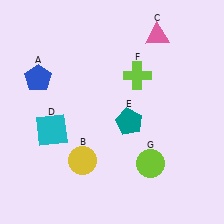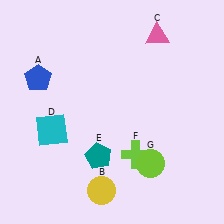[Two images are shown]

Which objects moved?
The objects that moved are: the yellow circle (B), the teal pentagon (E), the lime cross (F).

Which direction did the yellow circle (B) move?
The yellow circle (B) moved down.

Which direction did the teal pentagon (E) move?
The teal pentagon (E) moved down.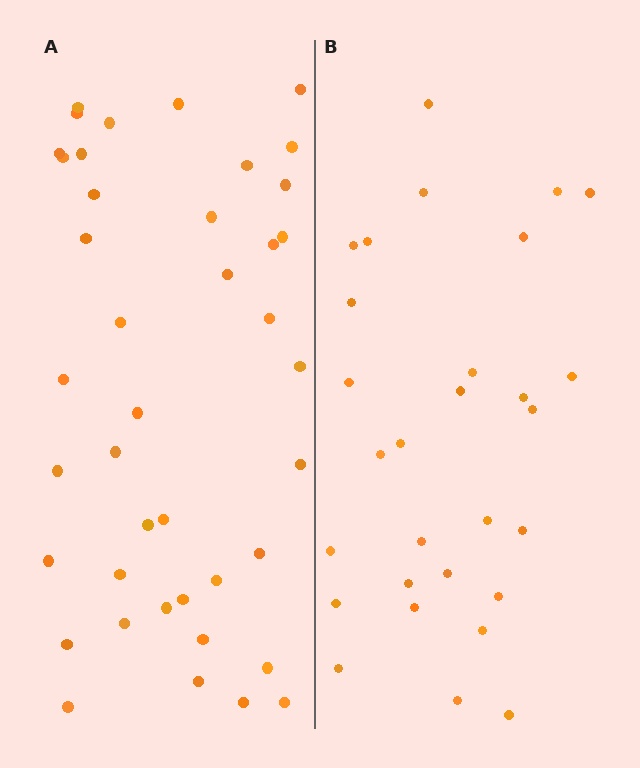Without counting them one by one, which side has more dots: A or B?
Region A (the left region) has more dots.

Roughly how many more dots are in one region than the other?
Region A has roughly 12 or so more dots than region B.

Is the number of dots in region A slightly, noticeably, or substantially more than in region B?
Region A has noticeably more, but not dramatically so. The ratio is roughly 1.4 to 1.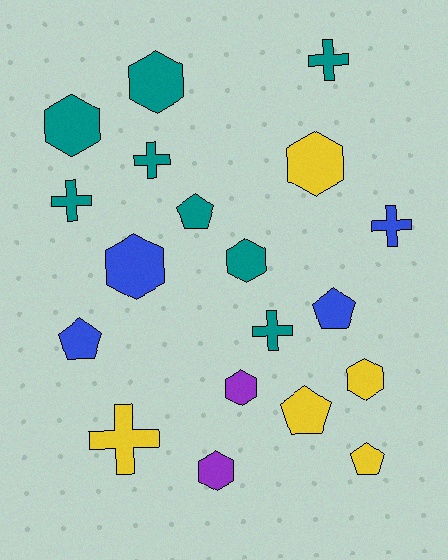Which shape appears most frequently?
Hexagon, with 8 objects.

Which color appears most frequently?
Teal, with 8 objects.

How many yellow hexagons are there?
There are 2 yellow hexagons.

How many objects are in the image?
There are 19 objects.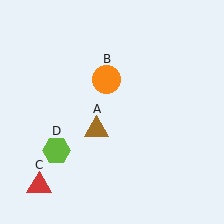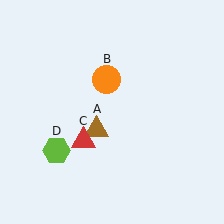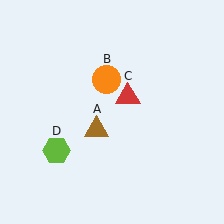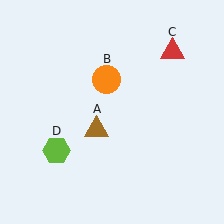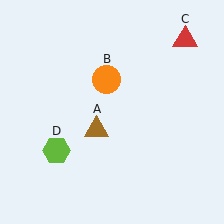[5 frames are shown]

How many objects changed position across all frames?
1 object changed position: red triangle (object C).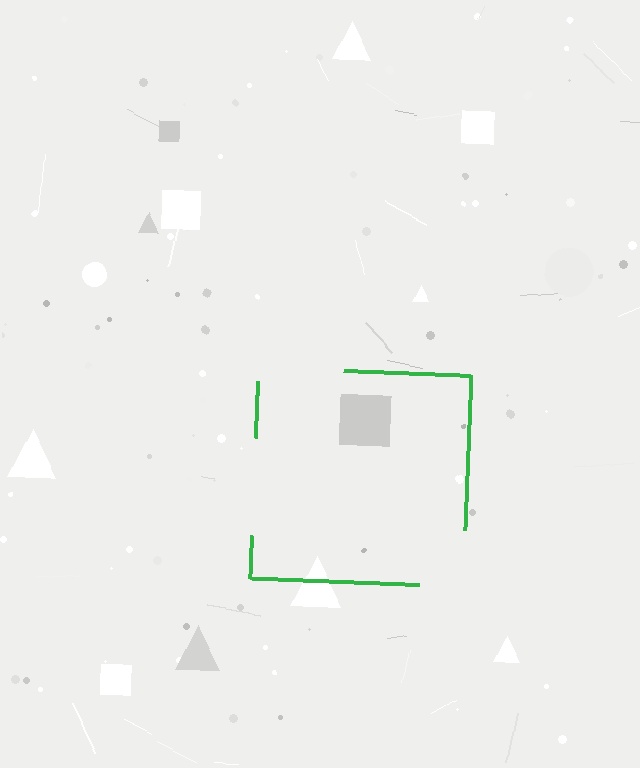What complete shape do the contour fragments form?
The contour fragments form a square.